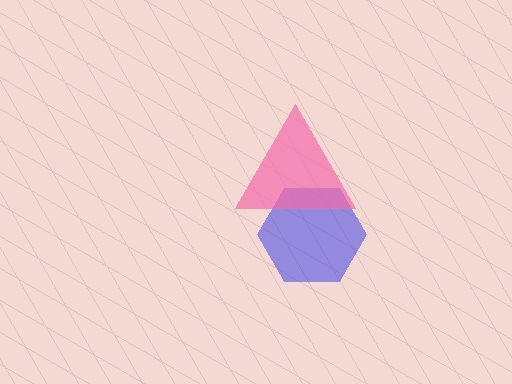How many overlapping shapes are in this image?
There are 2 overlapping shapes in the image.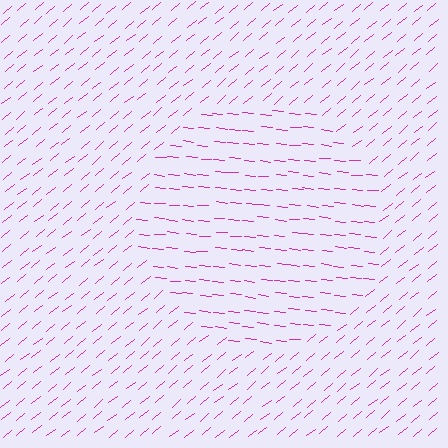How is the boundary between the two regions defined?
The boundary is defined purely by a change in line orientation (approximately 45 degrees difference). All lines are the same color and thickness.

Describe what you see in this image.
The image is filled with small magenta line segments. A circle region in the image has lines oriented differently from the surrounding lines, creating a visible texture boundary.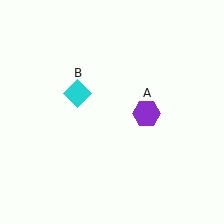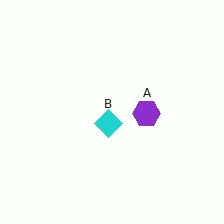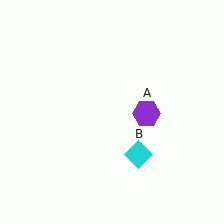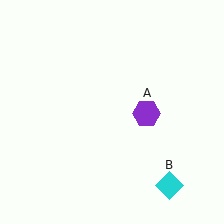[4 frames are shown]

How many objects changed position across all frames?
1 object changed position: cyan diamond (object B).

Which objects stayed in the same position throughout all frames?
Purple hexagon (object A) remained stationary.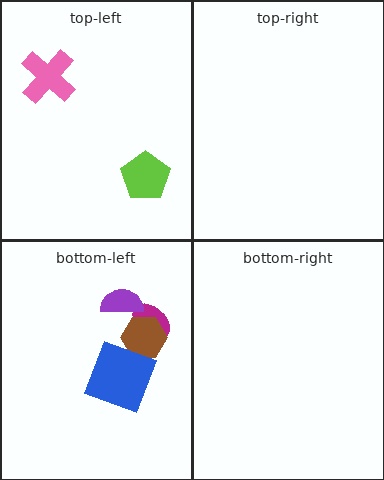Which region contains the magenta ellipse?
The bottom-left region.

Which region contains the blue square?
The bottom-left region.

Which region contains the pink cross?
The top-left region.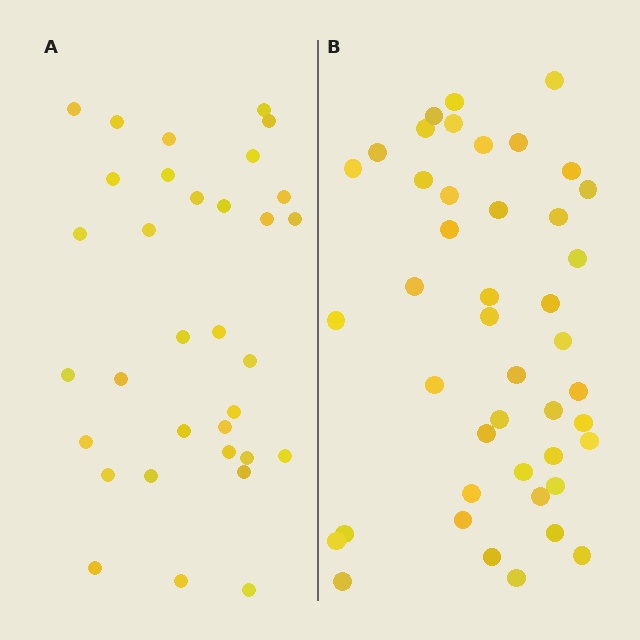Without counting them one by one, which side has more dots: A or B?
Region B (the right region) has more dots.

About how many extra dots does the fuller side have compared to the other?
Region B has roughly 12 or so more dots than region A.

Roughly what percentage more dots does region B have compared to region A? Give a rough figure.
About 35% more.